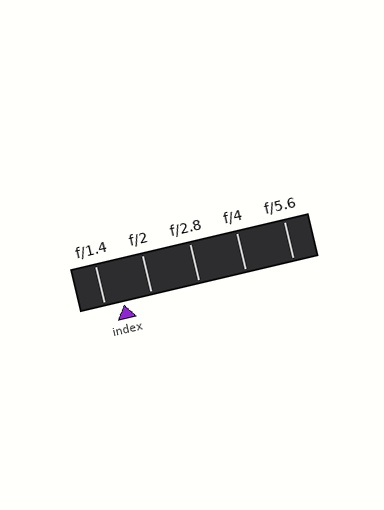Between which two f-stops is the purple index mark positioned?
The index mark is between f/1.4 and f/2.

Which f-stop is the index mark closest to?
The index mark is closest to f/1.4.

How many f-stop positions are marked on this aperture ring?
There are 5 f-stop positions marked.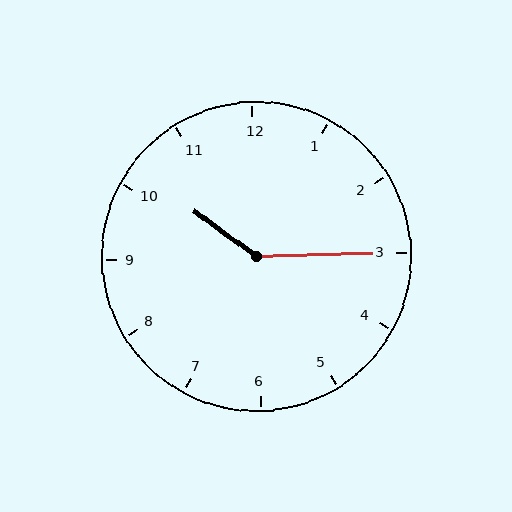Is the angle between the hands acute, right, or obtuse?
It is obtuse.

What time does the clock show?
10:15.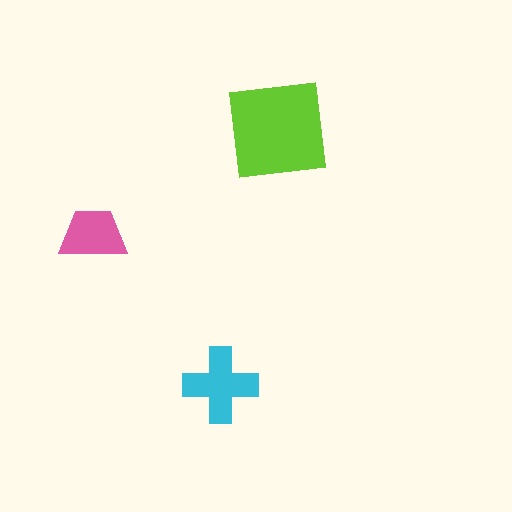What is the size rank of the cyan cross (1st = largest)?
2nd.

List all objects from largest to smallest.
The lime square, the cyan cross, the pink trapezoid.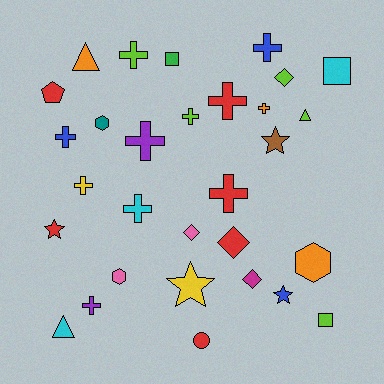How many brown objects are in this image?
There is 1 brown object.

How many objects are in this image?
There are 30 objects.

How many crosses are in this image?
There are 11 crosses.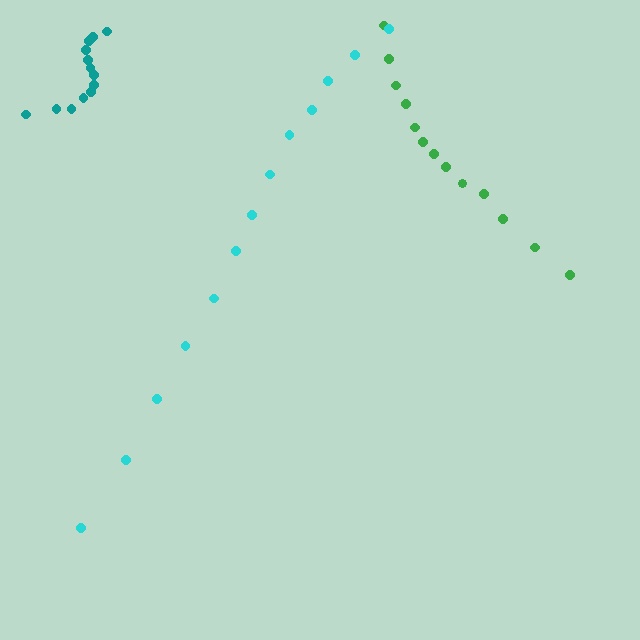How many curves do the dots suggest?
There are 3 distinct paths.